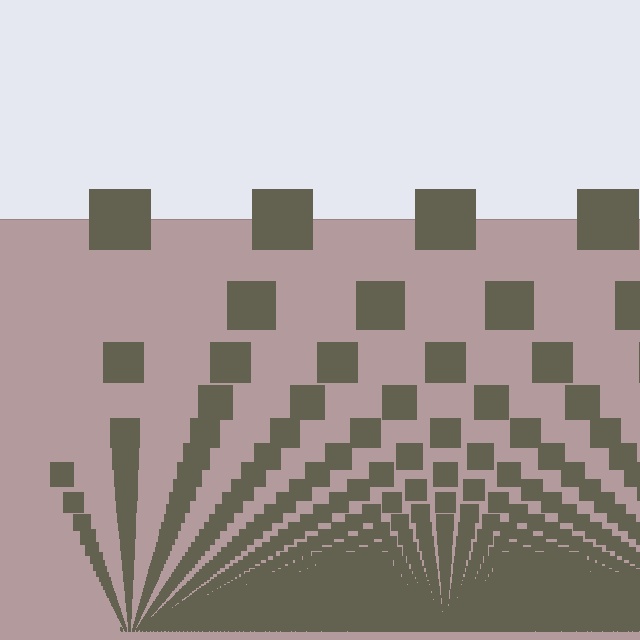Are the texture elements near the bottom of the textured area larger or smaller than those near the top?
Smaller. The gradient is inverted — elements near the bottom are smaller and denser.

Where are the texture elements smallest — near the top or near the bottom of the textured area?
Near the bottom.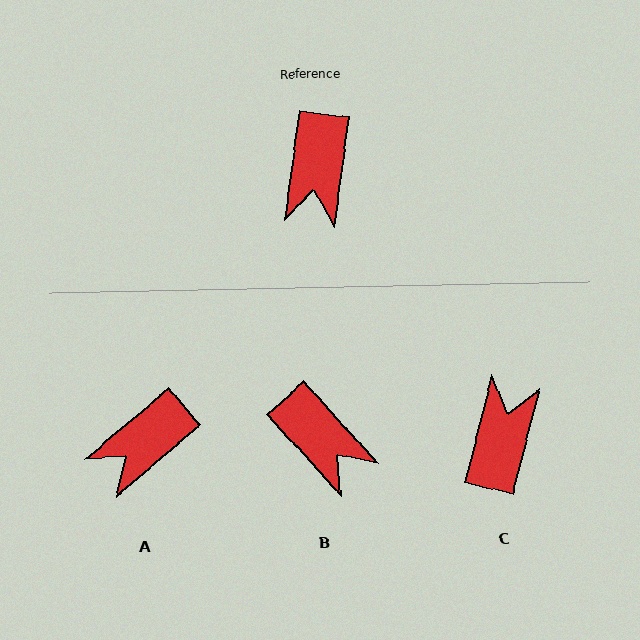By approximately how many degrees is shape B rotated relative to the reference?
Approximately 50 degrees counter-clockwise.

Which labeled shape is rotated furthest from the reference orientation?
C, about 173 degrees away.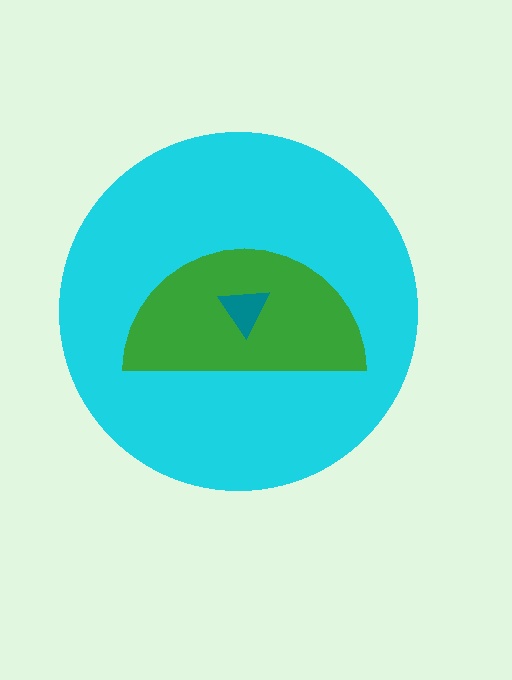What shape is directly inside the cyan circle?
The green semicircle.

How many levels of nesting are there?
3.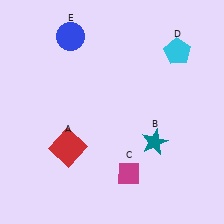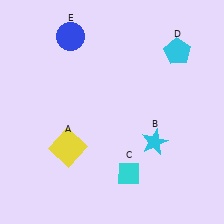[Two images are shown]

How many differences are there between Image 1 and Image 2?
There are 3 differences between the two images.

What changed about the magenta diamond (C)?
In Image 1, C is magenta. In Image 2, it changed to cyan.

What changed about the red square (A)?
In Image 1, A is red. In Image 2, it changed to yellow.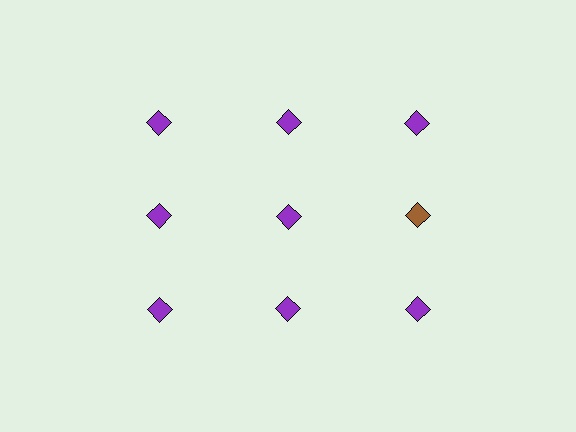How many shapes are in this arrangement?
There are 9 shapes arranged in a grid pattern.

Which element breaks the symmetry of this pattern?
The brown diamond in the second row, center column breaks the symmetry. All other shapes are purple diamonds.